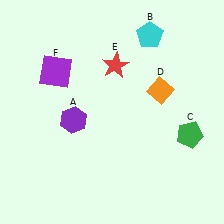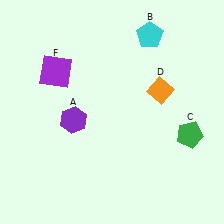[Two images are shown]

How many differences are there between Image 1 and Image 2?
There is 1 difference between the two images.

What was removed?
The red star (E) was removed in Image 2.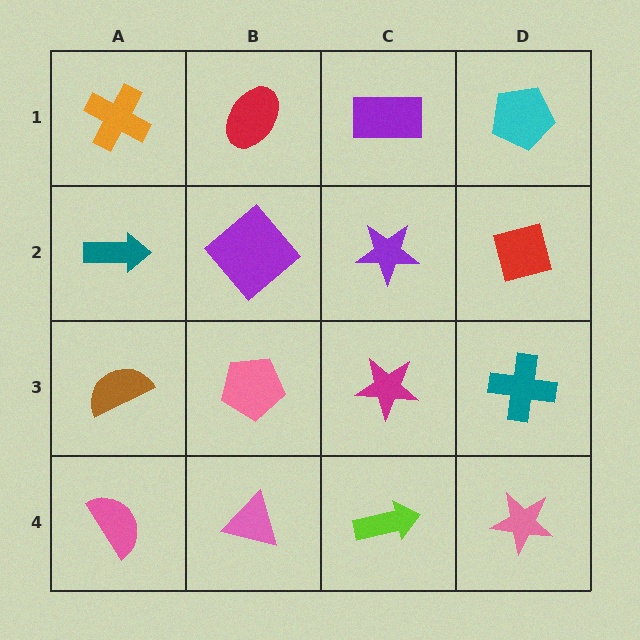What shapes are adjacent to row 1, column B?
A purple diamond (row 2, column B), an orange cross (row 1, column A), a purple rectangle (row 1, column C).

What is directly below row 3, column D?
A pink star.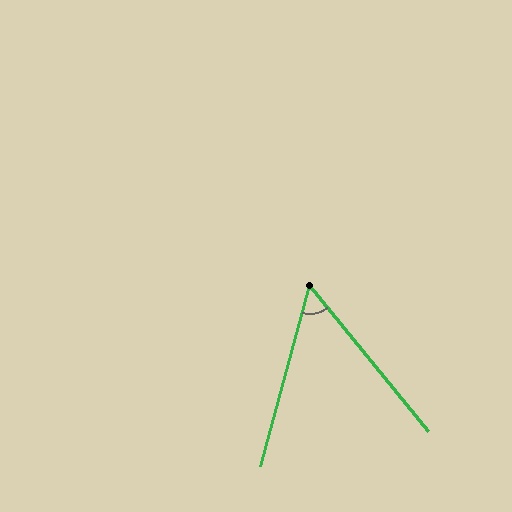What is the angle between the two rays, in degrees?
Approximately 55 degrees.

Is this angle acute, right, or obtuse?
It is acute.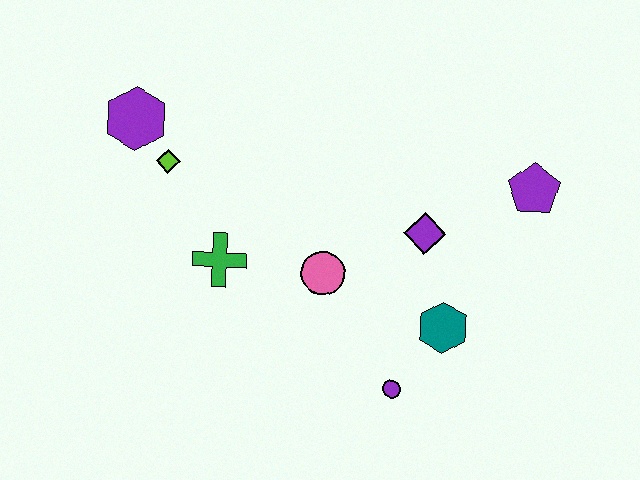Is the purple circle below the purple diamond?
Yes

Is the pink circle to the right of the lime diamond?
Yes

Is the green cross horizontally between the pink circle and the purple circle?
No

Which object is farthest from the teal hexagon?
The purple hexagon is farthest from the teal hexagon.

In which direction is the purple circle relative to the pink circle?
The purple circle is below the pink circle.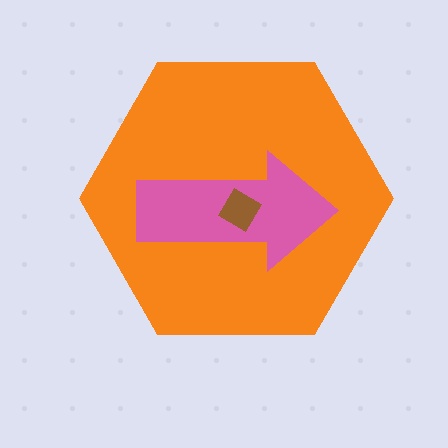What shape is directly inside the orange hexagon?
The pink arrow.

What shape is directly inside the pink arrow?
The brown diamond.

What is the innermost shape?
The brown diamond.